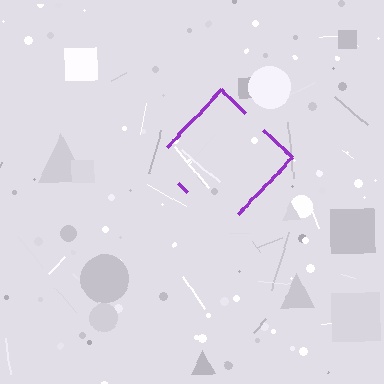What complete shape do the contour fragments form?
The contour fragments form a diamond.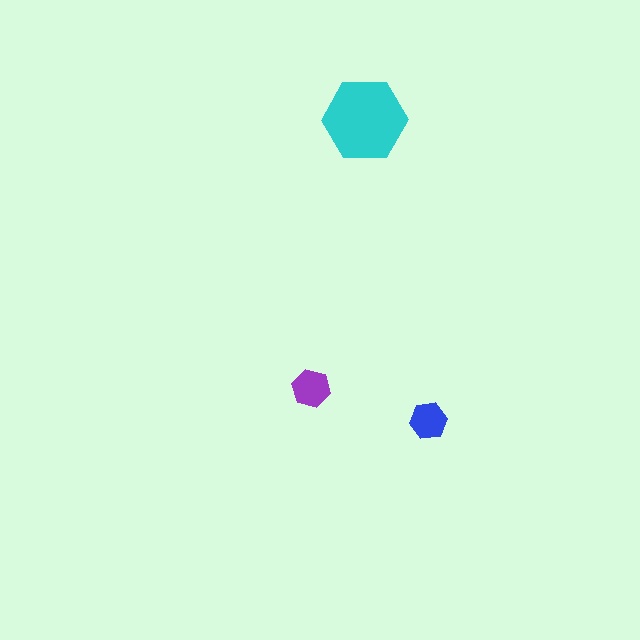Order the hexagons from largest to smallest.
the cyan one, the purple one, the blue one.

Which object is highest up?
The cyan hexagon is topmost.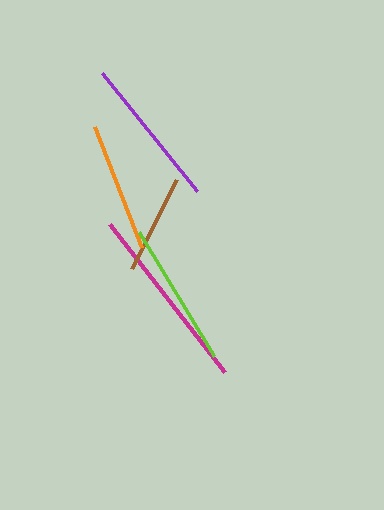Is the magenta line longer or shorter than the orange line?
The magenta line is longer than the orange line.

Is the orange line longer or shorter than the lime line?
The lime line is longer than the orange line.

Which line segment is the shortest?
The brown line is the shortest at approximately 99 pixels.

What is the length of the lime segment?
The lime segment is approximately 145 pixels long.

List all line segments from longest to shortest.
From longest to shortest: magenta, purple, lime, orange, brown.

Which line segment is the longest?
The magenta line is the longest at approximately 187 pixels.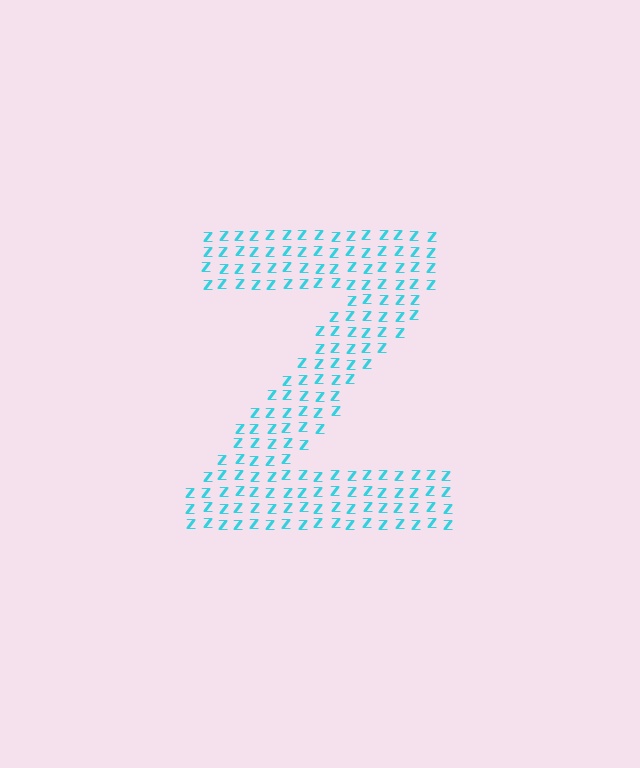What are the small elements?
The small elements are letter Z's.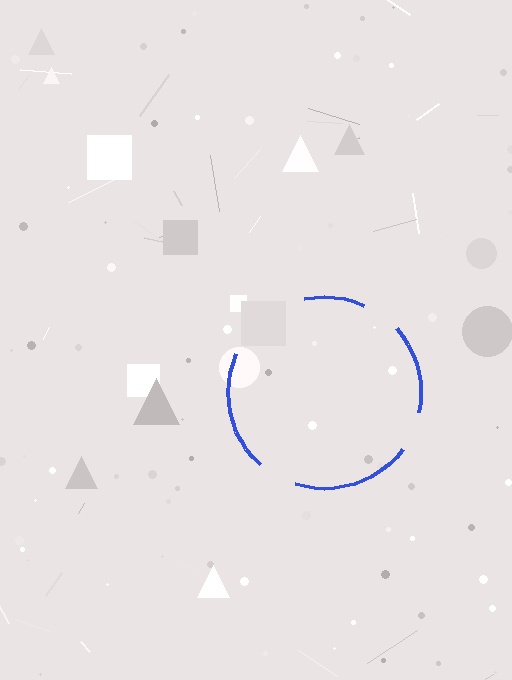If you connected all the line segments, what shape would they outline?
They would outline a circle.